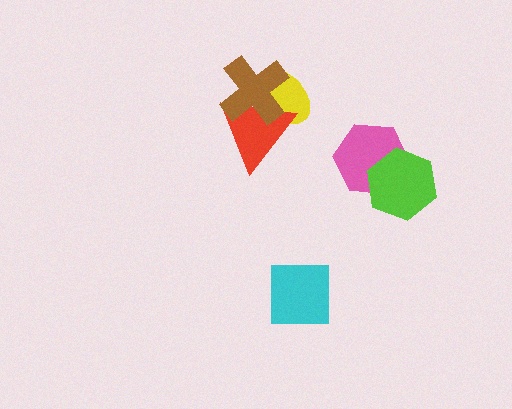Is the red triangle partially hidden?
Yes, it is partially covered by another shape.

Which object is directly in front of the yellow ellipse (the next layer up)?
The red triangle is directly in front of the yellow ellipse.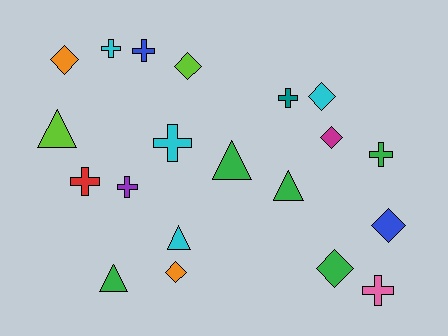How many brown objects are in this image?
There are no brown objects.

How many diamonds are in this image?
There are 7 diamonds.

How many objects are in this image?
There are 20 objects.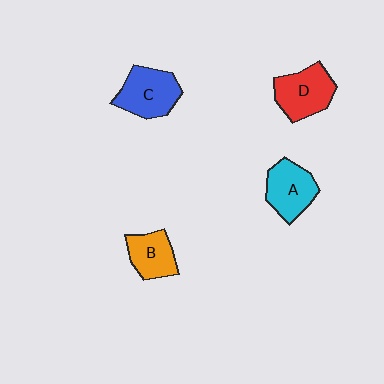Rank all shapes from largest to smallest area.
From largest to smallest: C (blue), D (red), A (cyan), B (orange).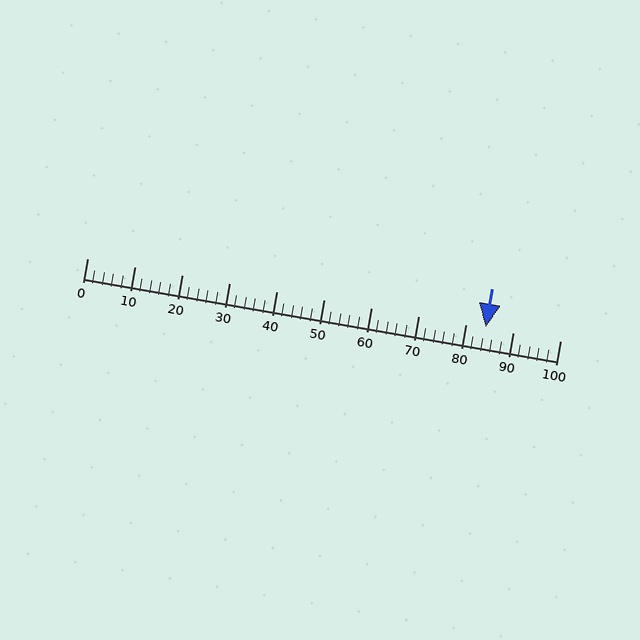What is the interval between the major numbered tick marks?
The major tick marks are spaced 10 units apart.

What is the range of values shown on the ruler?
The ruler shows values from 0 to 100.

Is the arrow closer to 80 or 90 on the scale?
The arrow is closer to 80.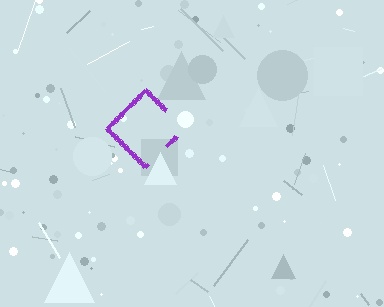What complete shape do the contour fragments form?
The contour fragments form a diamond.